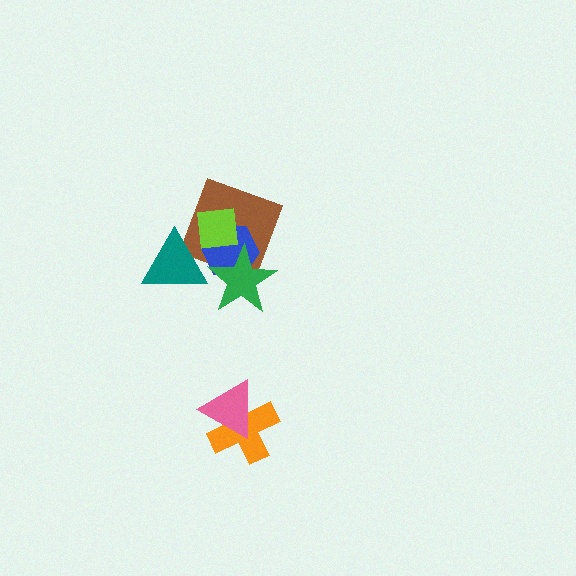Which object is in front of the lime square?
The teal triangle is in front of the lime square.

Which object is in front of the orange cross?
The pink triangle is in front of the orange cross.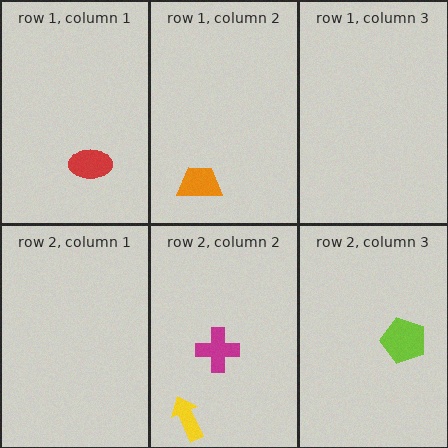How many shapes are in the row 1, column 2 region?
1.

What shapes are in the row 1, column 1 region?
The red ellipse.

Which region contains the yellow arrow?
The row 2, column 2 region.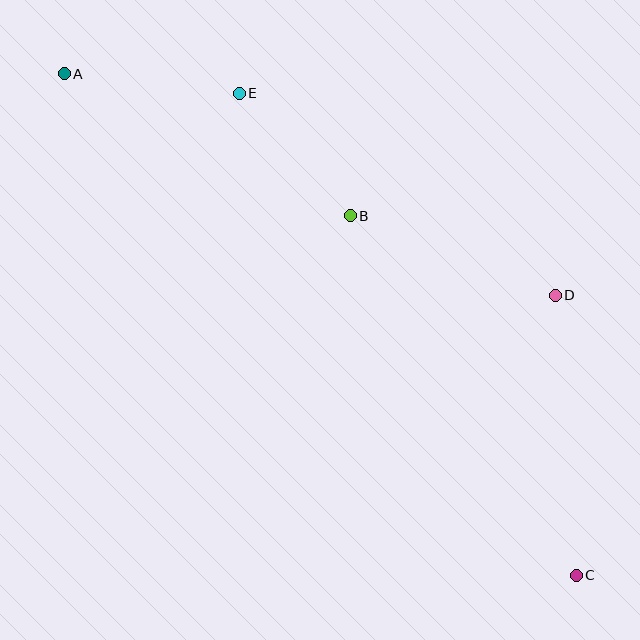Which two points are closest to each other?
Points B and E are closest to each other.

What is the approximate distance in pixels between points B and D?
The distance between B and D is approximately 220 pixels.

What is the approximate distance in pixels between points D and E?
The distance between D and E is approximately 375 pixels.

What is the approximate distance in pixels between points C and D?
The distance between C and D is approximately 281 pixels.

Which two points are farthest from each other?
Points A and C are farthest from each other.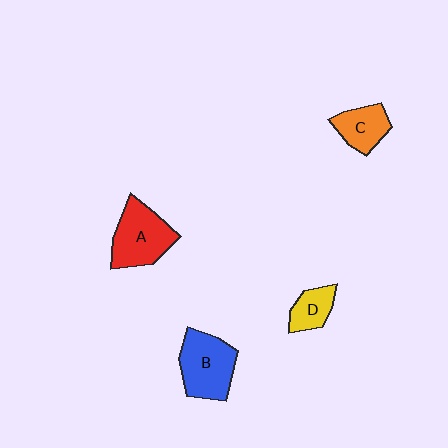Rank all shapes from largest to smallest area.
From largest to smallest: B (blue), A (red), C (orange), D (yellow).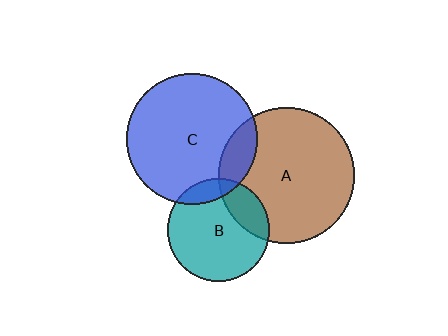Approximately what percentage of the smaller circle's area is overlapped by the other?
Approximately 20%.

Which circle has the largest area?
Circle A (brown).